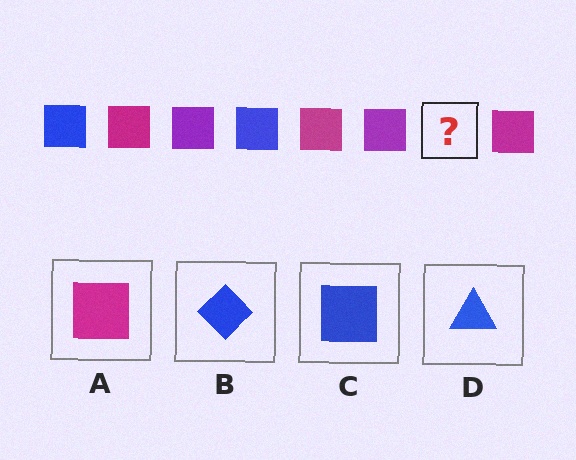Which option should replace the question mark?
Option C.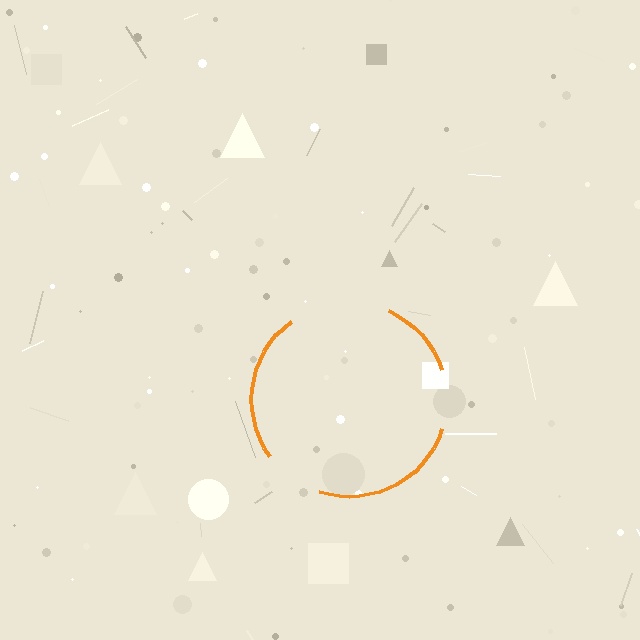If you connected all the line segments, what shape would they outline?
They would outline a circle.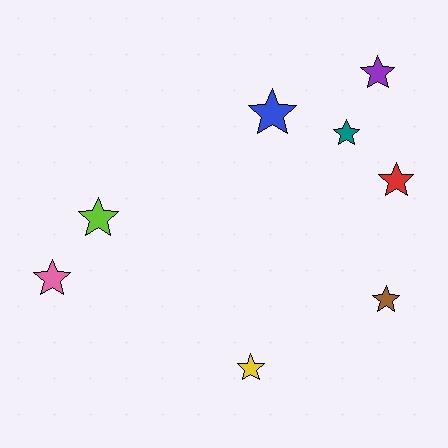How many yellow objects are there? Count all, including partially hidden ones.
There is 1 yellow object.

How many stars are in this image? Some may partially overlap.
There are 8 stars.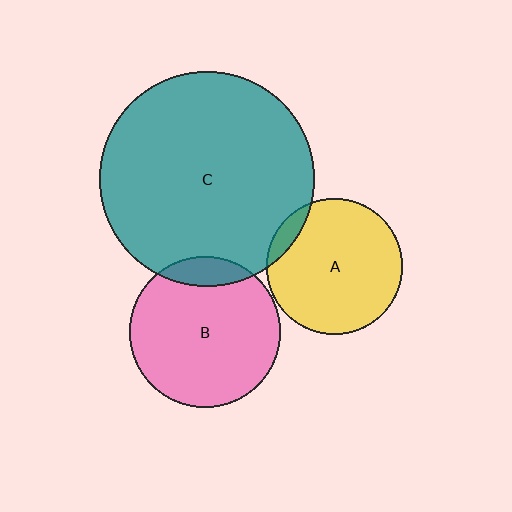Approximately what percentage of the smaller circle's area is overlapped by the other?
Approximately 10%.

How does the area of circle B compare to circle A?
Approximately 1.2 times.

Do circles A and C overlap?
Yes.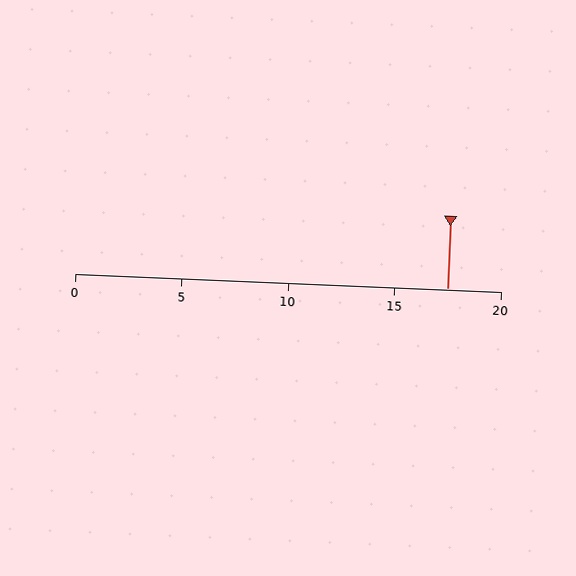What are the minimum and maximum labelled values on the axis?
The axis runs from 0 to 20.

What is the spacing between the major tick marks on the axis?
The major ticks are spaced 5 apart.